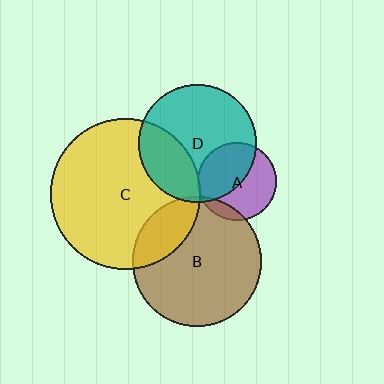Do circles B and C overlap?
Yes.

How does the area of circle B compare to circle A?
Approximately 2.7 times.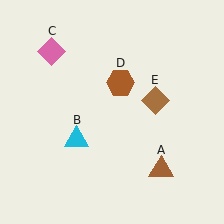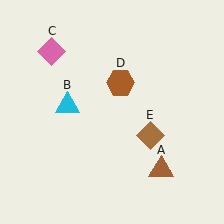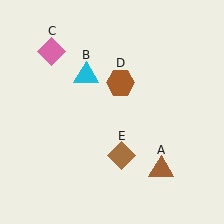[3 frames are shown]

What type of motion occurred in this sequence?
The cyan triangle (object B), brown diamond (object E) rotated clockwise around the center of the scene.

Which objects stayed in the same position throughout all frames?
Brown triangle (object A) and pink diamond (object C) and brown hexagon (object D) remained stationary.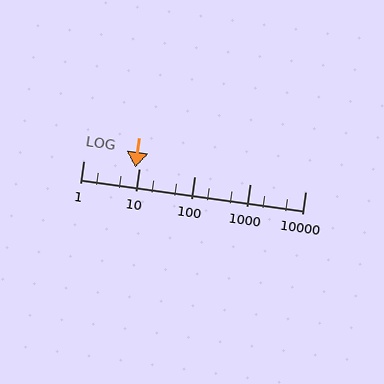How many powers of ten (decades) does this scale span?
The scale spans 4 decades, from 1 to 10000.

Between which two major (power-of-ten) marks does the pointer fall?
The pointer is between 1 and 10.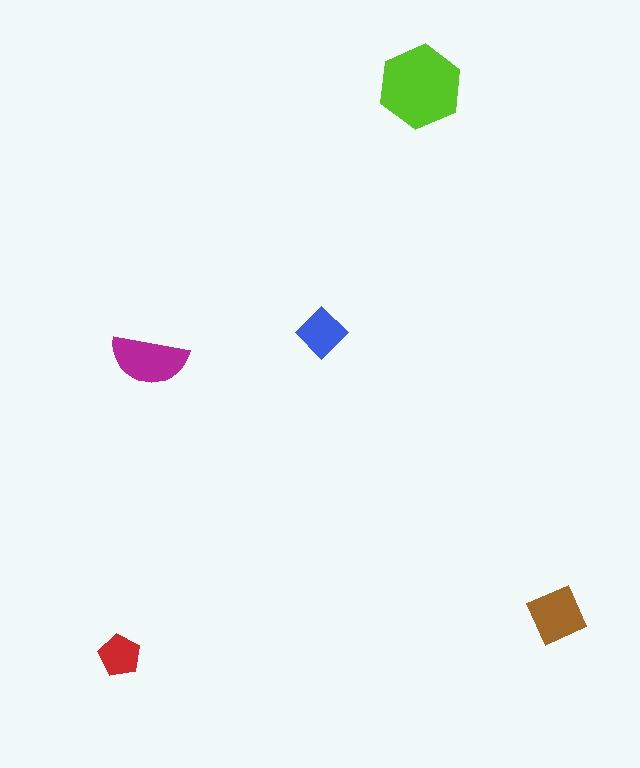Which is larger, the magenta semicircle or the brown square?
The magenta semicircle.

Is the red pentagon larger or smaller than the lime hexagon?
Smaller.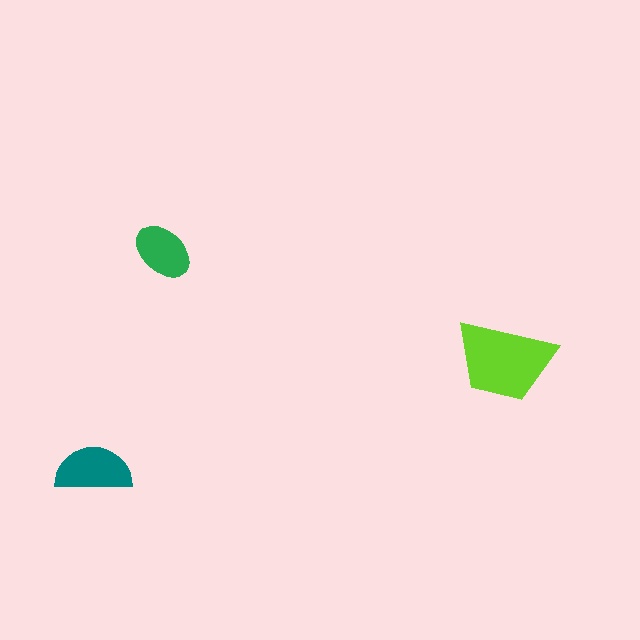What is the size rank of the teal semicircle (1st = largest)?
2nd.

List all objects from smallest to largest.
The green ellipse, the teal semicircle, the lime trapezoid.